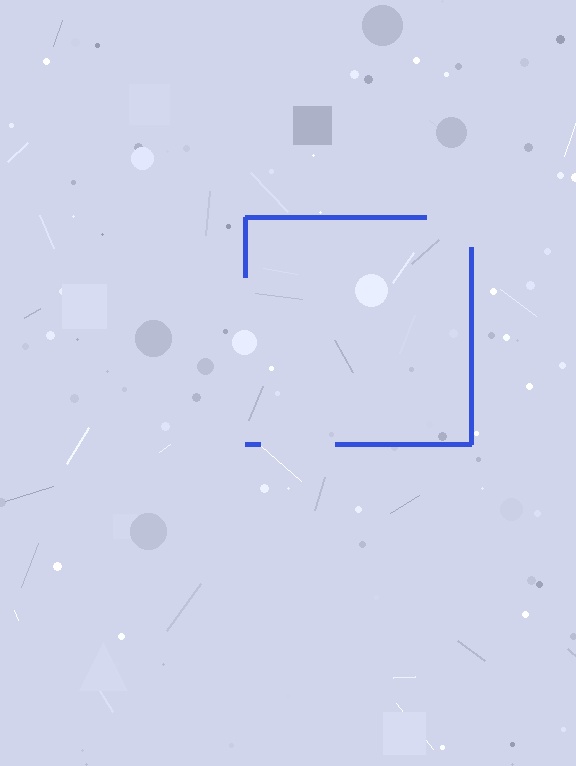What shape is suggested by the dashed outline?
The dashed outline suggests a square.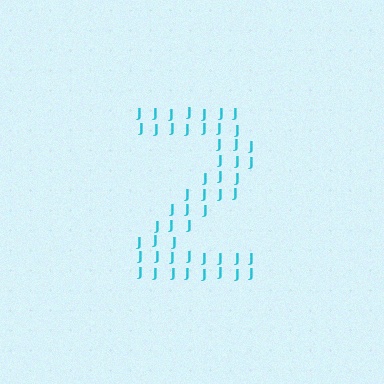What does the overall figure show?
The overall figure shows the digit 2.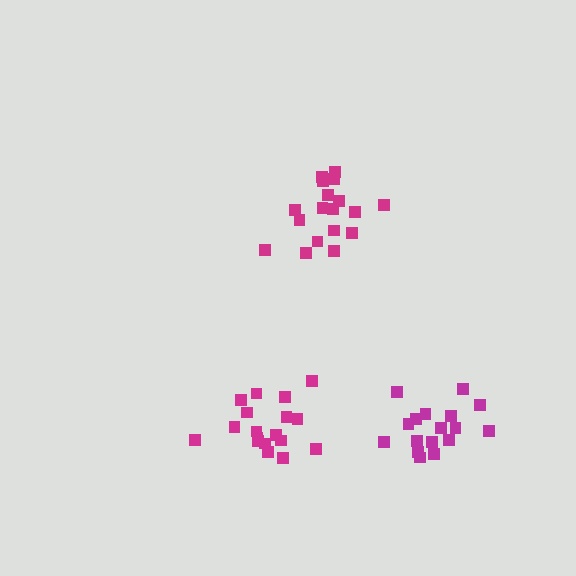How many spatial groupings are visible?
There are 3 spatial groupings.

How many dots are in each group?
Group 1: 18 dots, Group 2: 18 dots, Group 3: 17 dots (53 total).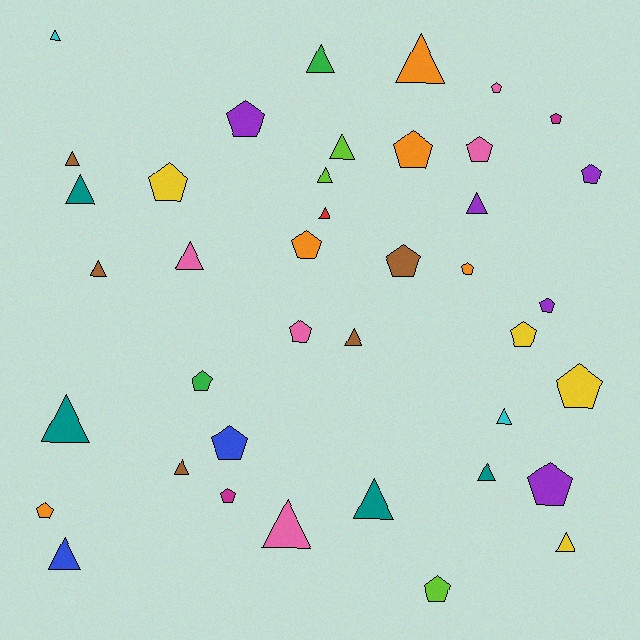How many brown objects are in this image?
There are 5 brown objects.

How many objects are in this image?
There are 40 objects.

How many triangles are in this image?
There are 20 triangles.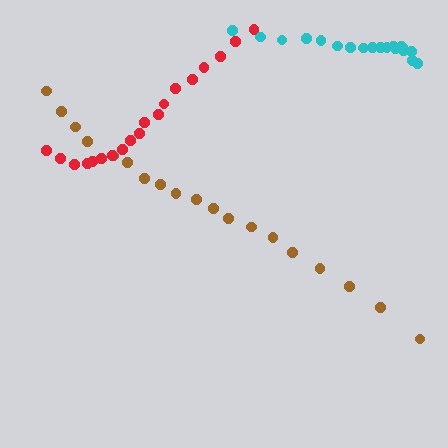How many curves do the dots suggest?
There are 3 distinct paths.